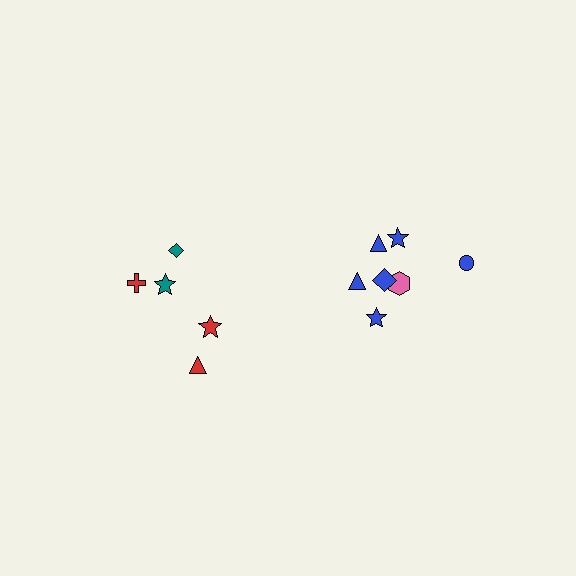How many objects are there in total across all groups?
There are 12 objects.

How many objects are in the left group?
There are 5 objects.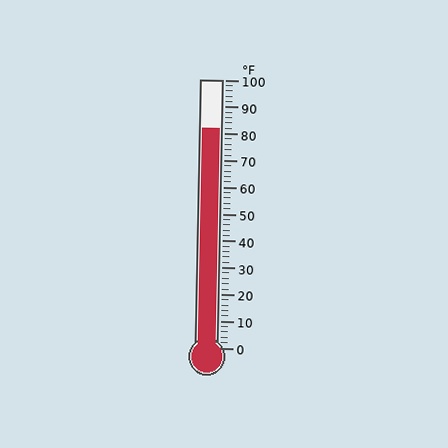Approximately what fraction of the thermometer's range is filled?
The thermometer is filled to approximately 80% of its range.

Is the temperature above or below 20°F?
The temperature is above 20°F.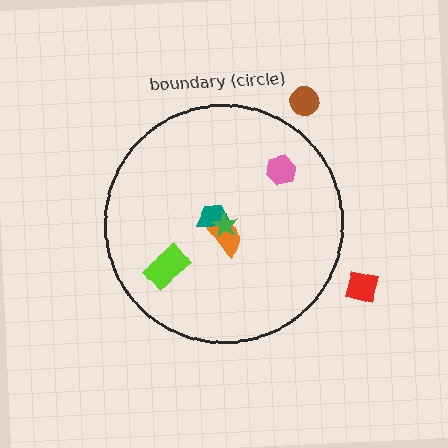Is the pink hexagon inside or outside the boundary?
Inside.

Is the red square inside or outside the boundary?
Outside.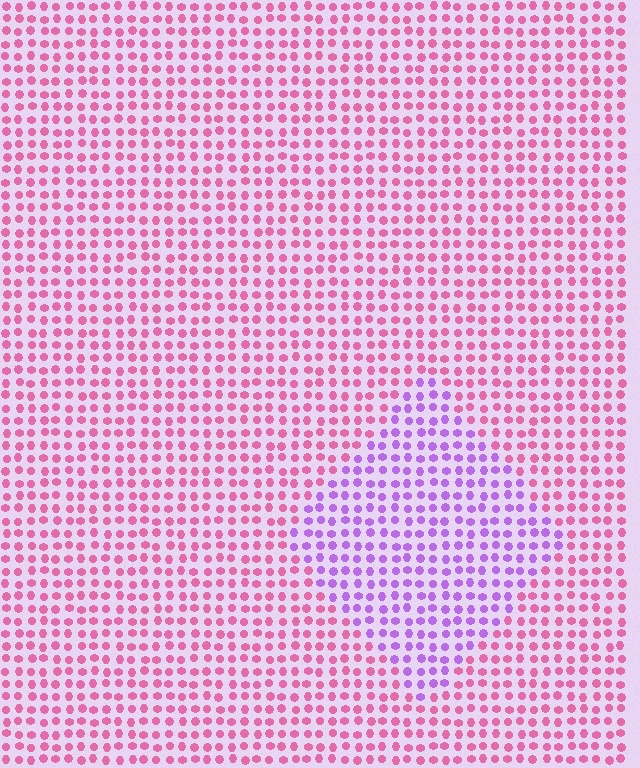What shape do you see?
I see a diamond.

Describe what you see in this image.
The image is filled with small pink elements in a uniform arrangement. A diamond-shaped region is visible where the elements are tinted to a slightly different hue, forming a subtle color boundary.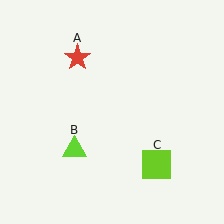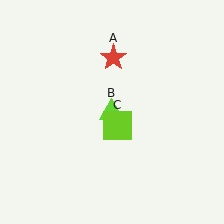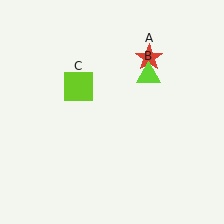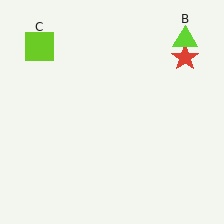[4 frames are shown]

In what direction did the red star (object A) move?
The red star (object A) moved right.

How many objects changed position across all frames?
3 objects changed position: red star (object A), lime triangle (object B), lime square (object C).